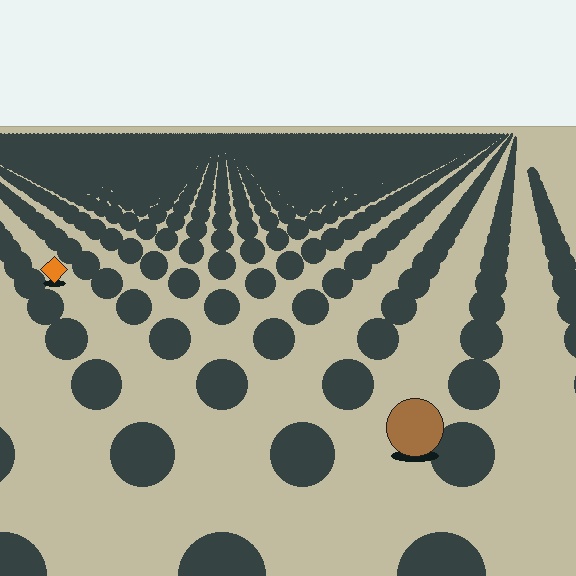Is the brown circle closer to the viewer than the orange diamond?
Yes. The brown circle is closer — you can tell from the texture gradient: the ground texture is coarser near it.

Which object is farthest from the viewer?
The orange diamond is farthest from the viewer. It appears smaller and the ground texture around it is denser.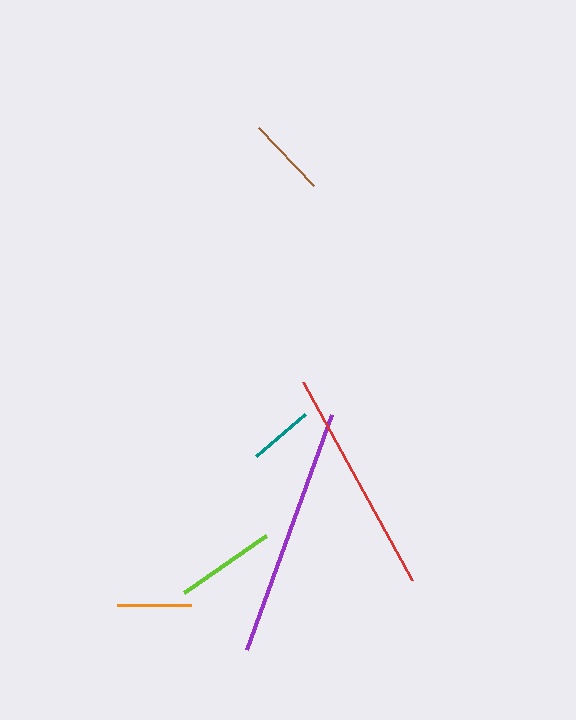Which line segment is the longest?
The purple line is the longest at approximately 250 pixels.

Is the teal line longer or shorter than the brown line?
The brown line is longer than the teal line.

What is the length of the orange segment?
The orange segment is approximately 74 pixels long.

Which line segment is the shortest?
The teal line is the shortest at approximately 64 pixels.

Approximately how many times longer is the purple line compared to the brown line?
The purple line is approximately 3.1 times the length of the brown line.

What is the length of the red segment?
The red segment is approximately 226 pixels long.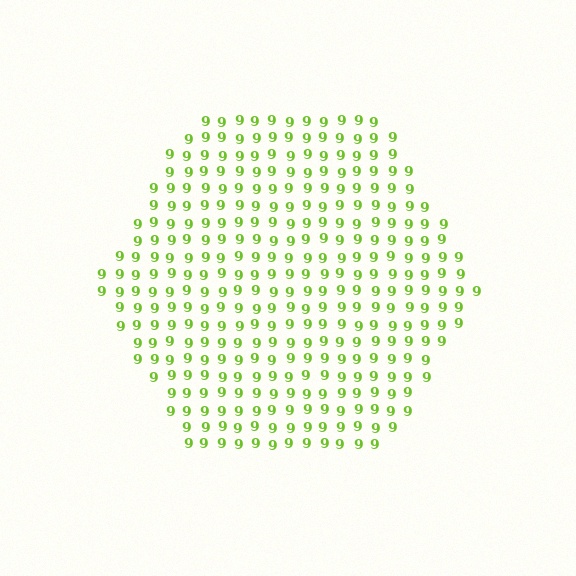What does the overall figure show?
The overall figure shows a hexagon.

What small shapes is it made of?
It is made of small digit 9's.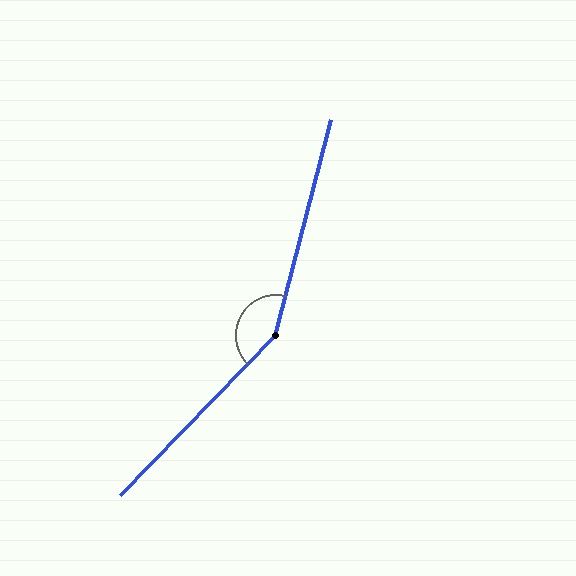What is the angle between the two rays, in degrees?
Approximately 150 degrees.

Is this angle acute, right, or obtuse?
It is obtuse.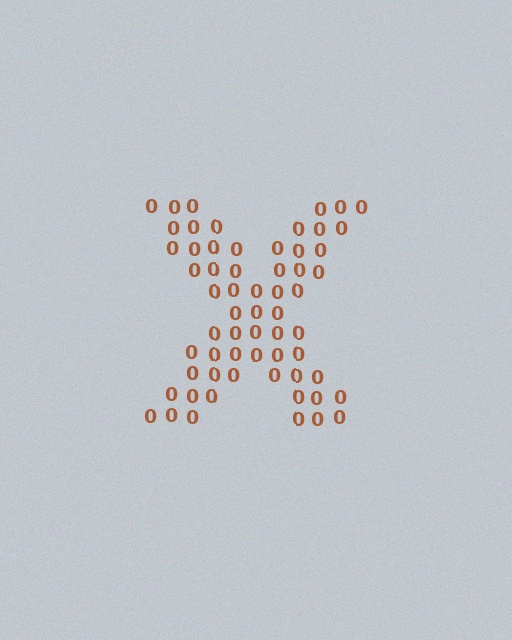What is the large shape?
The large shape is the letter X.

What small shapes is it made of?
It is made of small digit 0's.